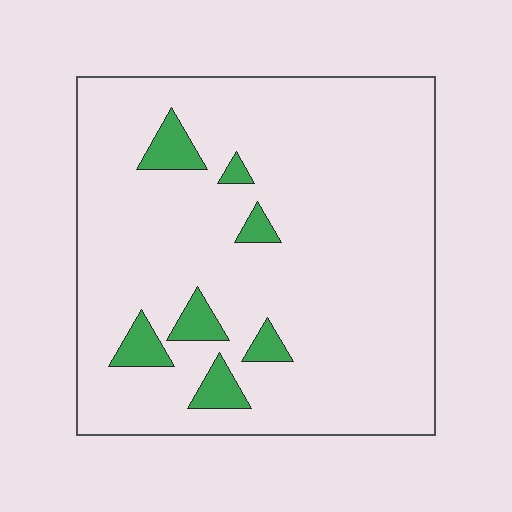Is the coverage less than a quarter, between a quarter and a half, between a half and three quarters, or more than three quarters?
Less than a quarter.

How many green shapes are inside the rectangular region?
7.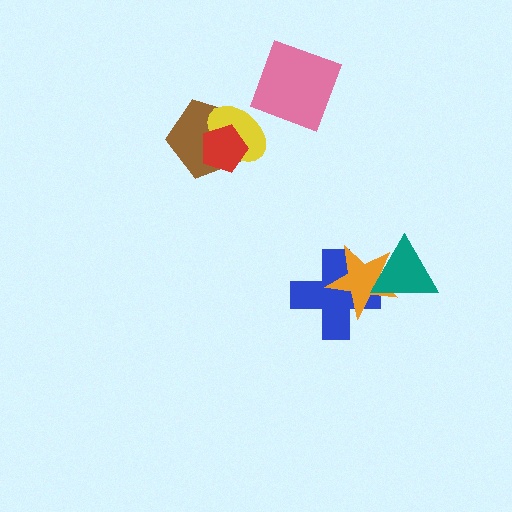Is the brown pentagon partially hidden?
Yes, it is partially covered by another shape.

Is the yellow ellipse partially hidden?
Yes, it is partially covered by another shape.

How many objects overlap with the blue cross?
2 objects overlap with the blue cross.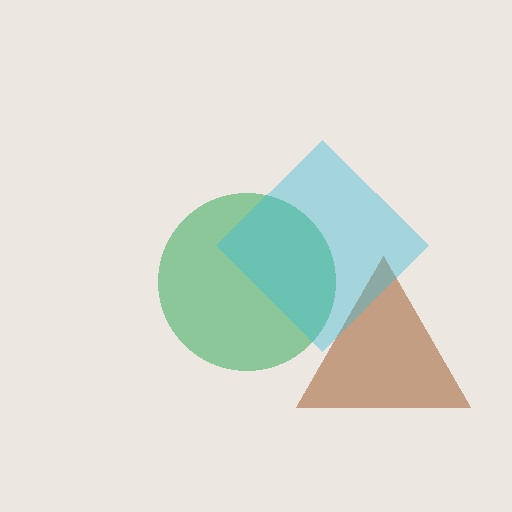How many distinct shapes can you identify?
There are 3 distinct shapes: a brown triangle, a green circle, a cyan diamond.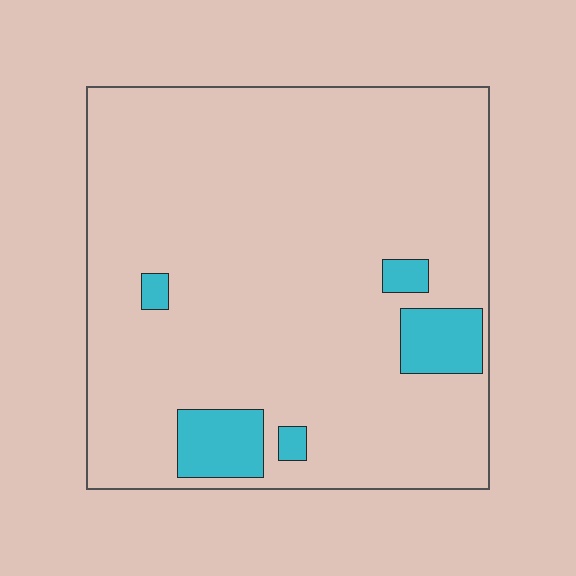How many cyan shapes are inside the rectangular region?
5.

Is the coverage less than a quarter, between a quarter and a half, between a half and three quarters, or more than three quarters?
Less than a quarter.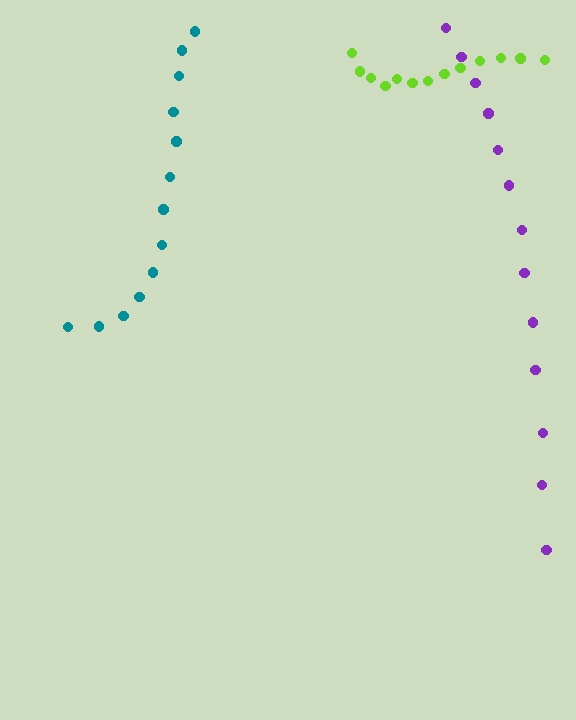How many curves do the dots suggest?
There are 3 distinct paths.